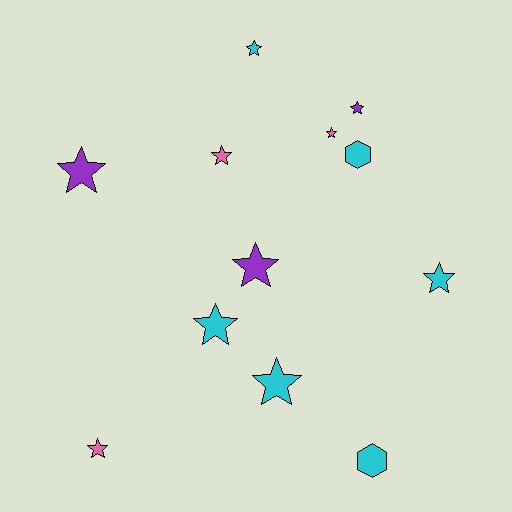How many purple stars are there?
There are 3 purple stars.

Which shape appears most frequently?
Star, with 10 objects.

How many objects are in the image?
There are 12 objects.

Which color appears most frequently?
Cyan, with 6 objects.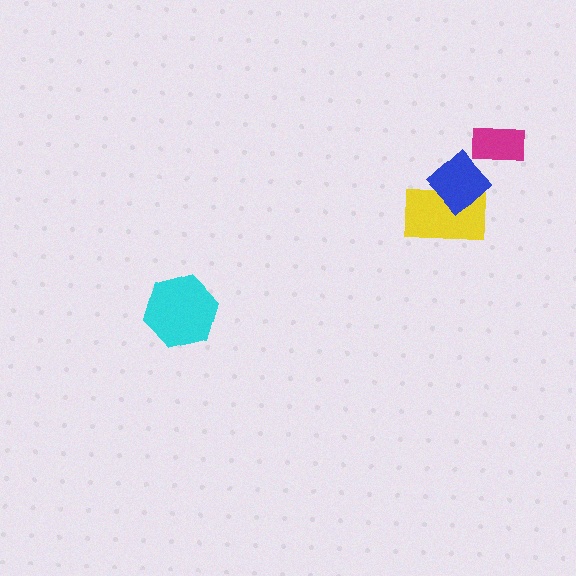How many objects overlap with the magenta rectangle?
0 objects overlap with the magenta rectangle.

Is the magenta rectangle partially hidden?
No, no other shape covers it.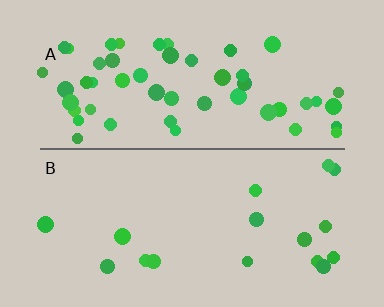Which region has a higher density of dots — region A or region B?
A (the top).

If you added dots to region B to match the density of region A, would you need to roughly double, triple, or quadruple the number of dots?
Approximately triple.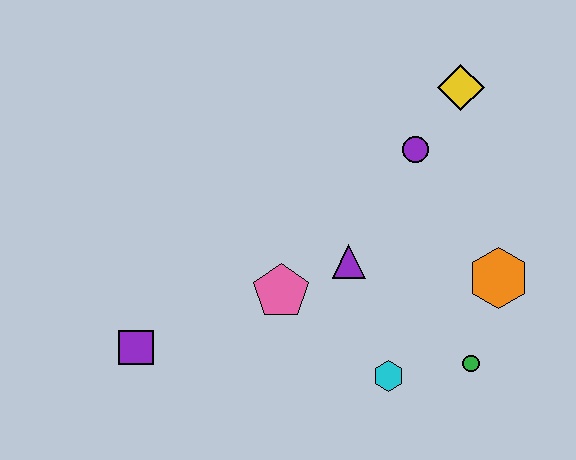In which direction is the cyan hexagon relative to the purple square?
The cyan hexagon is to the right of the purple square.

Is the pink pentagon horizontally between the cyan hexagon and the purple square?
Yes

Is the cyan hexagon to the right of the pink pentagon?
Yes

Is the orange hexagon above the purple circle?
No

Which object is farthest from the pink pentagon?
The yellow diamond is farthest from the pink pentagon.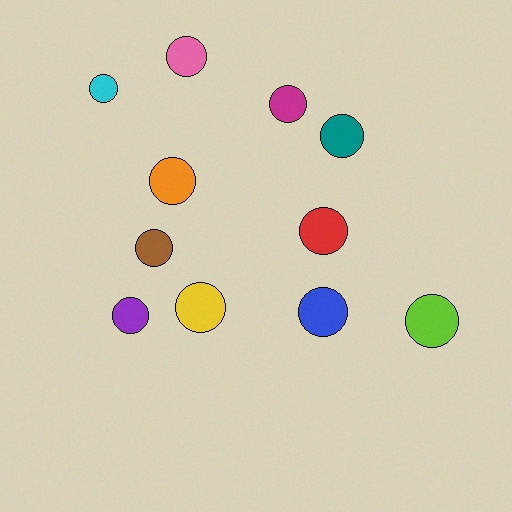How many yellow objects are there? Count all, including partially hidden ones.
There is 1 yellow object.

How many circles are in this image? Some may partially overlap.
There are 11 circles.